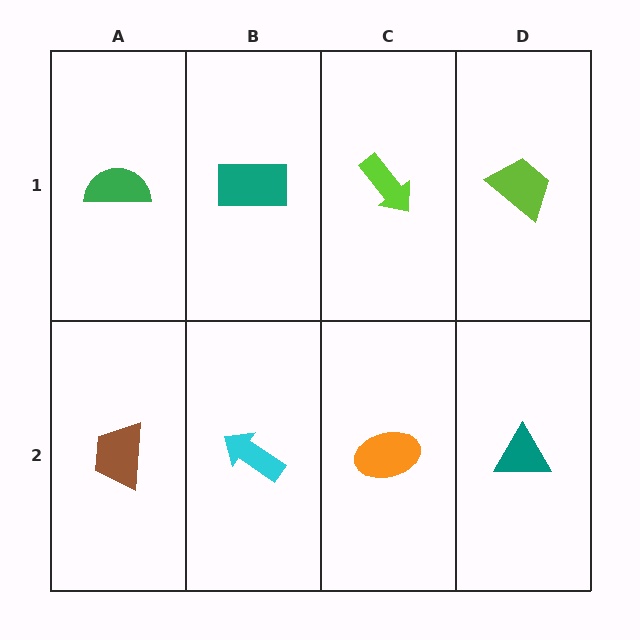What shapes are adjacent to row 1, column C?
An orange ellipse (row 2, column C), a teal rectangle (row 1, column B), a lime trapezoid (row 1, column D).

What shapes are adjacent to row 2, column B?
A teal rectangle (row 1, column B), a brown trapezoid (row 2, column A), an orange ellipse (row 2, column C).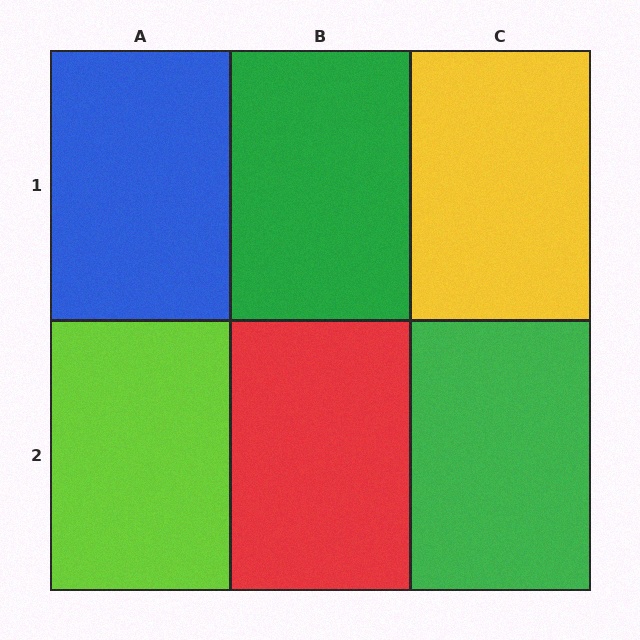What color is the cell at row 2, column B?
Red.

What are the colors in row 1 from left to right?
Blue, green, yellow.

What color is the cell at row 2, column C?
Green.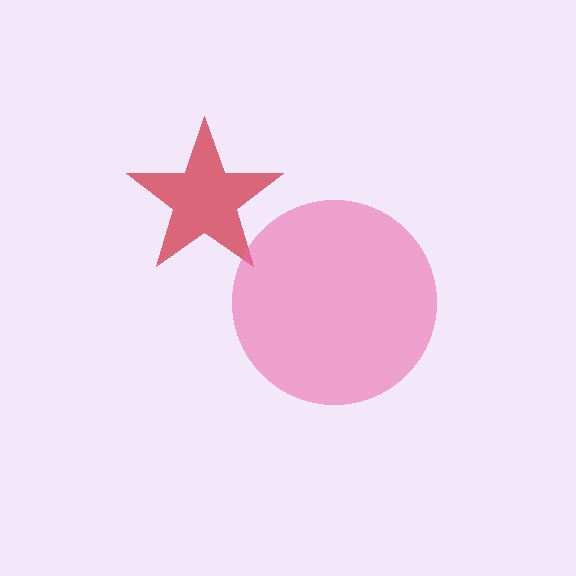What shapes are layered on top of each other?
The layered shapes are: a red star, a pink circle.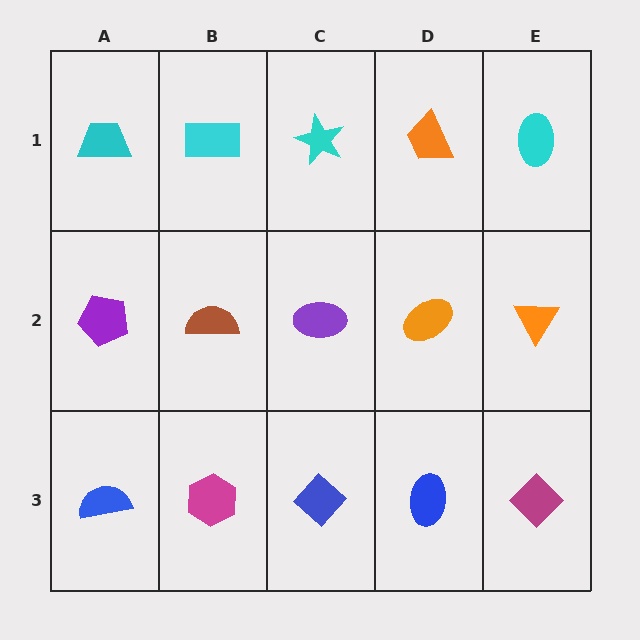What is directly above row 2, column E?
A cyan ellipse.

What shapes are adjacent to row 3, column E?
An orange triangle (row 2, column E), a blue ellipse (row 3, column D).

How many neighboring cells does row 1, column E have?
2.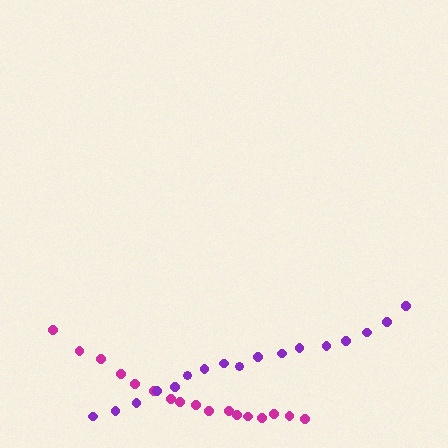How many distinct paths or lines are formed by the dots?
There are 2 distinct paths.